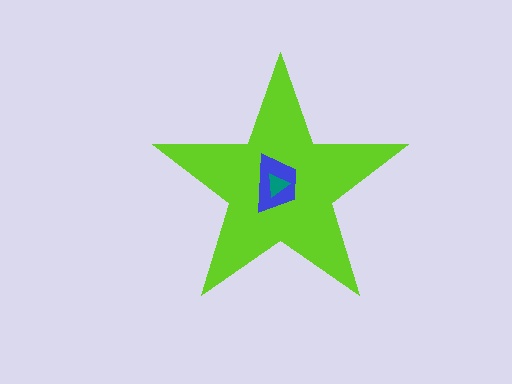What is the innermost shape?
The teal triangle.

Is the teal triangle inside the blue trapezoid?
Yes.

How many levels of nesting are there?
3.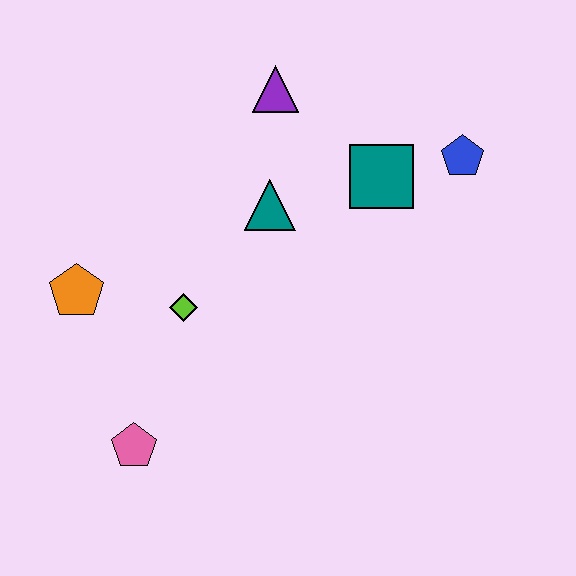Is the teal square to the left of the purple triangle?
No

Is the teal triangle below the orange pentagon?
No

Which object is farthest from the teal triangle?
The pink pentagon is farthest from the teal triangle.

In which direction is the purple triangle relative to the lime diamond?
The purple triangle is above the lime diamond.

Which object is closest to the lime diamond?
The orange pentagon is closest to the lime diamond.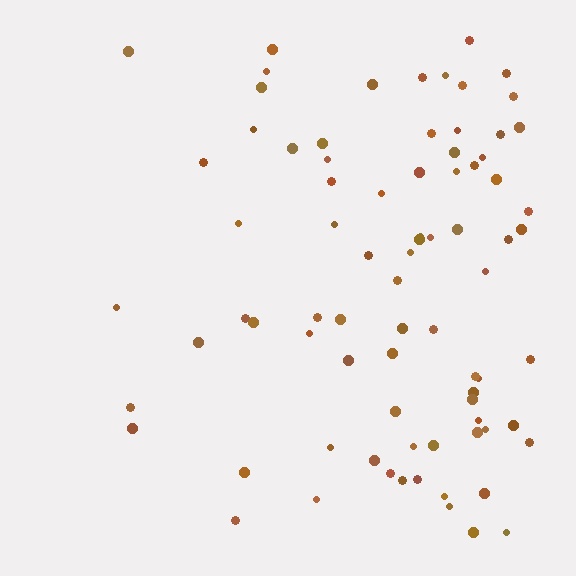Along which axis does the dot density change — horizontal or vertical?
Horizontal.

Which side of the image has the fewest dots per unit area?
The left.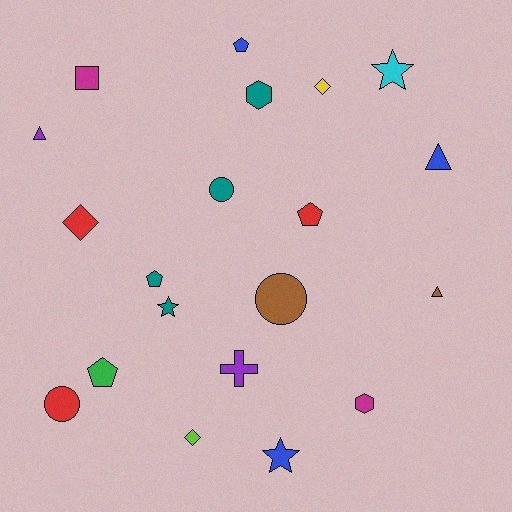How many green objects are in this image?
There is 1 green object.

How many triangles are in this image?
There are 3 triangles.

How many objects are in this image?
There are 20 objects.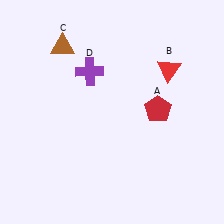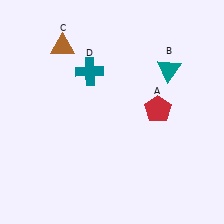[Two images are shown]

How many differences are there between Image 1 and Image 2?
There are 2 differences between the two images.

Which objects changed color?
B changed from red to teal. D changed from purple to teal.